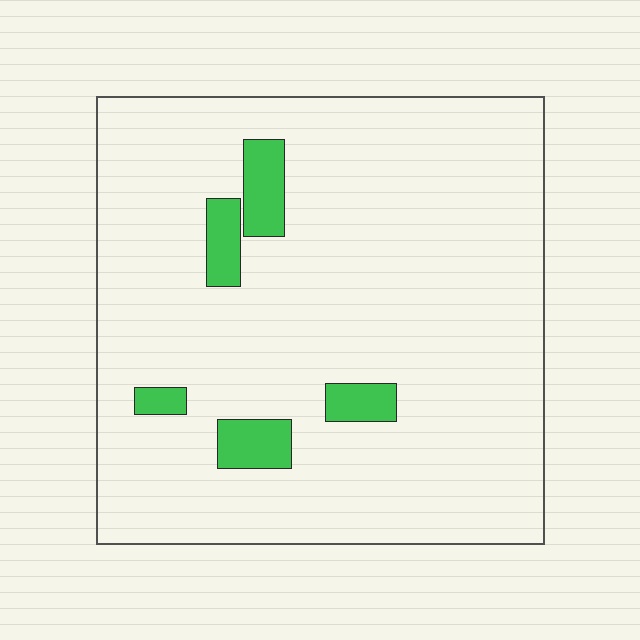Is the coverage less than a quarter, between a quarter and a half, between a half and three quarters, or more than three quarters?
Less than a quarter.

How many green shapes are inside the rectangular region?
5.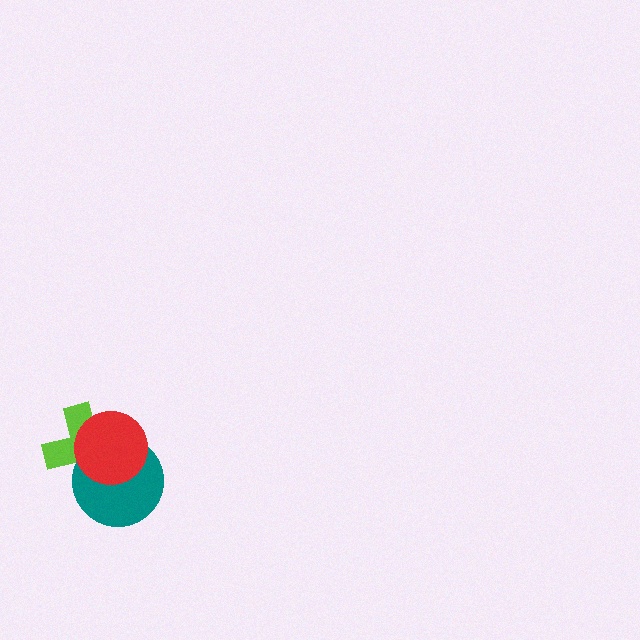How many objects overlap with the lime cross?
2 objects overlap with the lime cross.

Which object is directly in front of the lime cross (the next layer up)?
The teal circle is directly in front of the lime cross.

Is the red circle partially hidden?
No, no other shape covers it.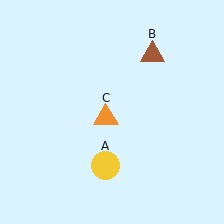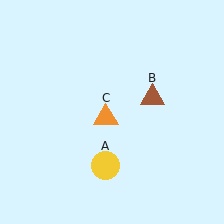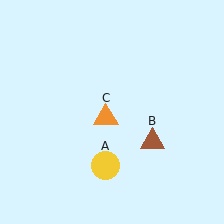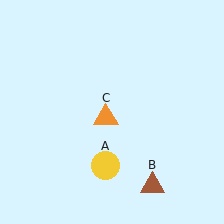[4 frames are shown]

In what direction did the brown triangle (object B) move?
The brown triangle (object B) moved down.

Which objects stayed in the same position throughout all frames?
Yellow circle (object A) and orange triangle (object C) remained stationary.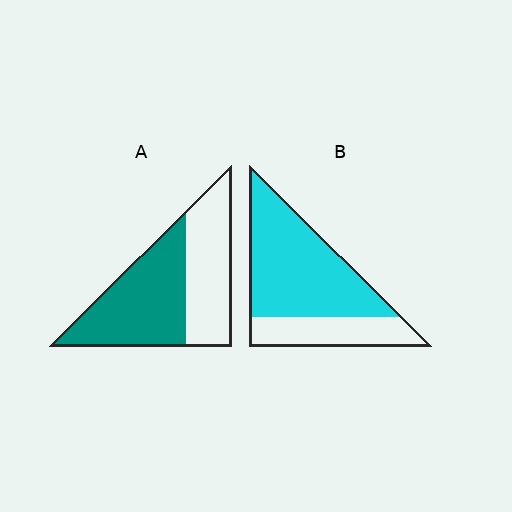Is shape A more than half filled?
Yes.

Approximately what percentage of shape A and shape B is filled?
A is approximately 55% and B is approximately 70%.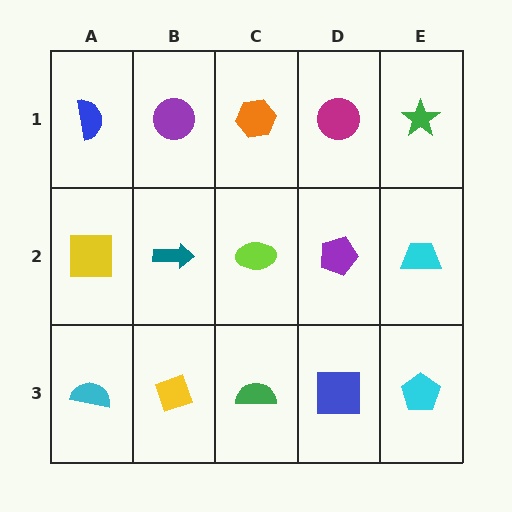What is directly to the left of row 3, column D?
A green semicircle.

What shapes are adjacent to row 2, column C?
An orange hexagon (row 1, column C), a green semicircle (row 3, column C), a teal arrow (row 2, column B), a purple pentagon (row 2, column D).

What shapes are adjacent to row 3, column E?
A cyan trapezoid (row 2, column E), a blue square (row 3, column D).